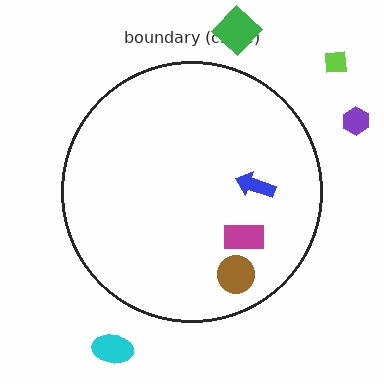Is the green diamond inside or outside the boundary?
Outside.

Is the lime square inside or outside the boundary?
Outside.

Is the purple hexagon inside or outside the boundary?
Outside.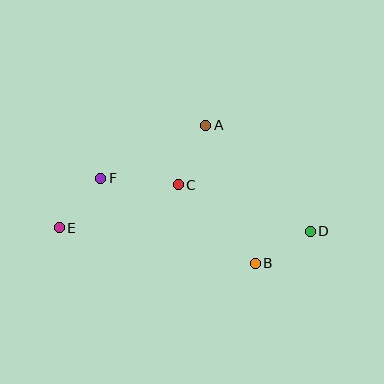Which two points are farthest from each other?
Points D and E are farthest from each other.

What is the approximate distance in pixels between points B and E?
The distance between B and E is approximately 199 pixels.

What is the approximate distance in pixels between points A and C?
The distance between A and C is approximately 65 pixels.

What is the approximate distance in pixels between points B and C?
The distance between B and C is approximately 110 pixels.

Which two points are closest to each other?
Points B and D are closest to each other.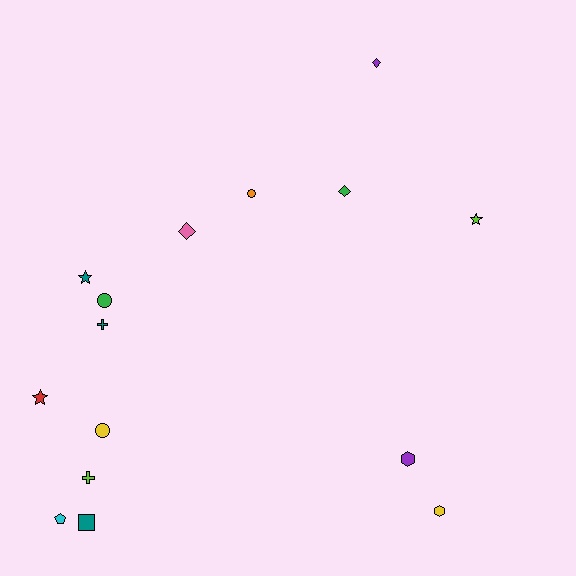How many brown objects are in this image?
There are no brown objects.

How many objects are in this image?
There are 15 objects.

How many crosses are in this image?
There are 2 crosses.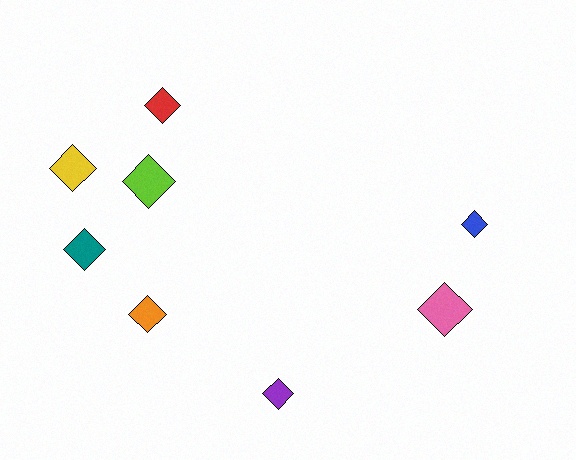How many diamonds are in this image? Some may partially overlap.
There are 8 diamonds.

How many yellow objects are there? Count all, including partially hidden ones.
There is 1 yellow object.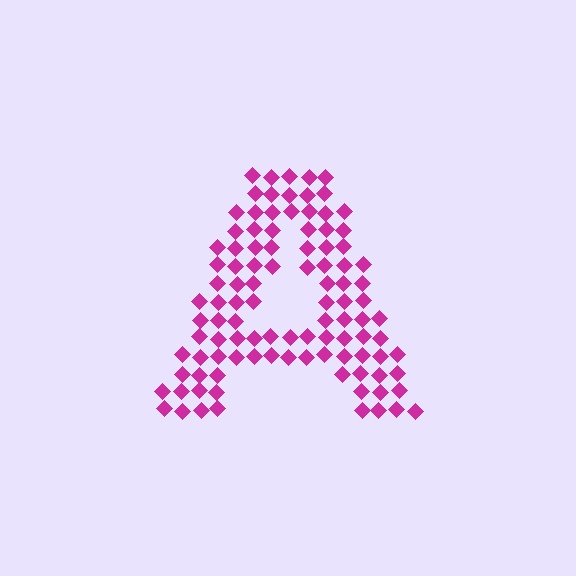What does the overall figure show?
The overall figure shows the letter A.